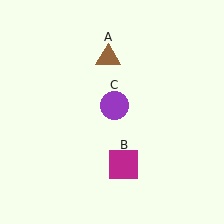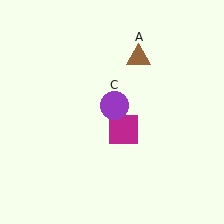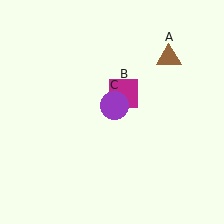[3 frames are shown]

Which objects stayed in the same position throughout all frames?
Purple circle (object C) remained stationary.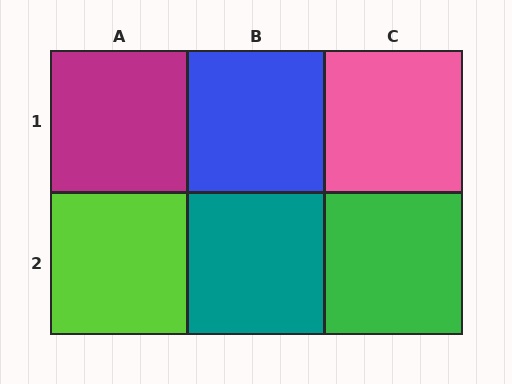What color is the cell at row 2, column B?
Teal.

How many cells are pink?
1 cell is pink.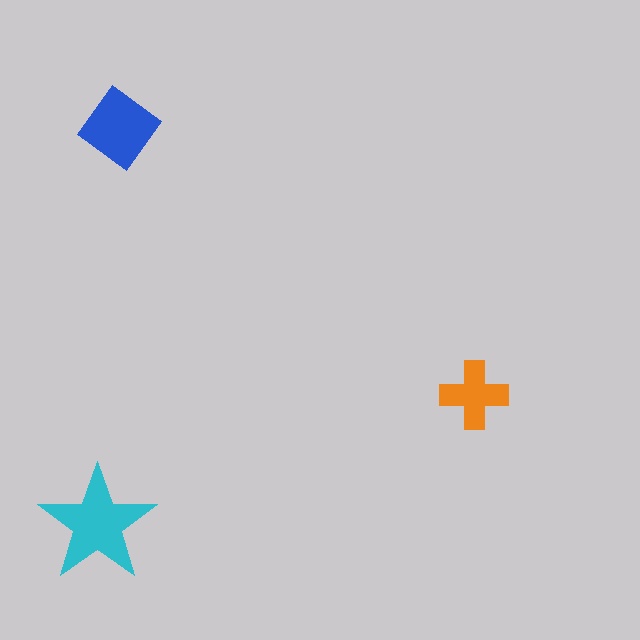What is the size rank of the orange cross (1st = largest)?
3rd.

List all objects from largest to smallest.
The cyan star, the blue diamond, the orange cross.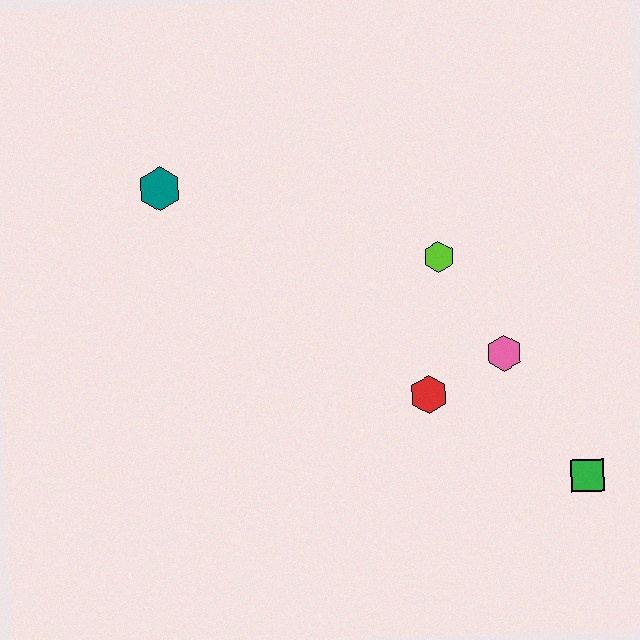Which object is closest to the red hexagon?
The pink hexagon is closest to the red hexagon.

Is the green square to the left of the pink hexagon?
No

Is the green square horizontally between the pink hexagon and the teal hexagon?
No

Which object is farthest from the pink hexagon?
The teal hexagon is farthest from the pink hexagon.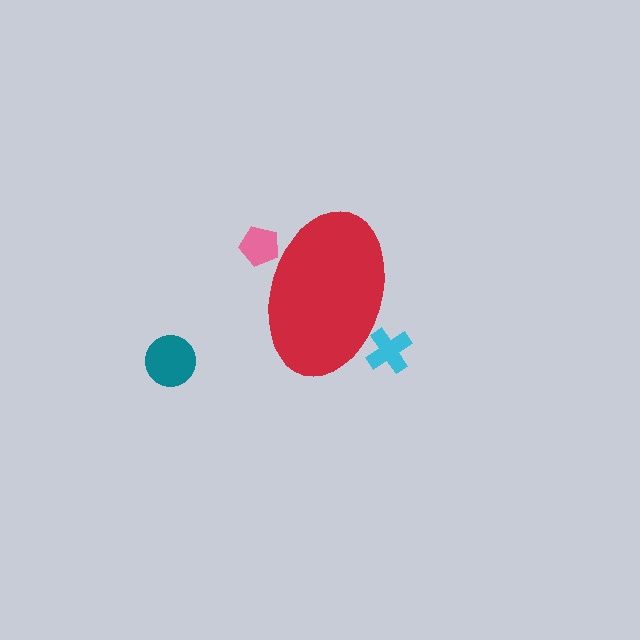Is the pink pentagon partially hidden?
Yes, the pink pentagon is partially hidden behind the red ellipse.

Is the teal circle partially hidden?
No, the teal circle is fully visible.